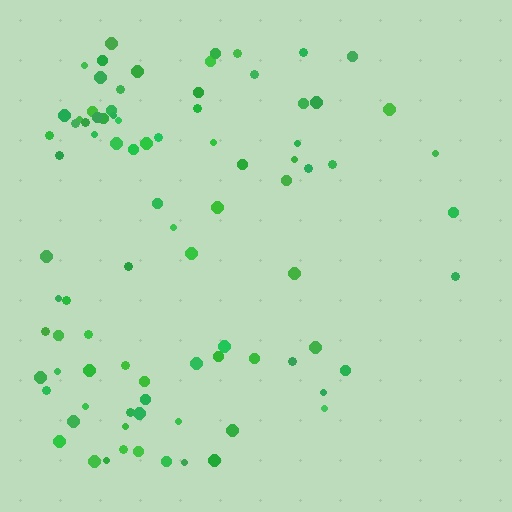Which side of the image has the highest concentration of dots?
The left.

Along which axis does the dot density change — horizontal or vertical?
Horizontal.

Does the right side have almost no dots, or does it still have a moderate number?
Still a moderate number, just noticeably fewer than the left.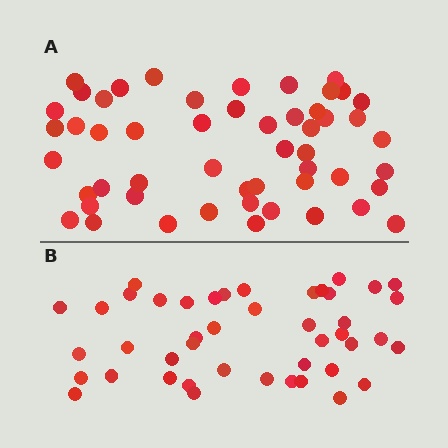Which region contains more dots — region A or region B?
Region A (the top region) has more dots.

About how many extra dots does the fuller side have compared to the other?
Region A has roughly 8 or so more dots than region B.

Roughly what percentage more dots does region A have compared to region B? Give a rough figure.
About 20% more.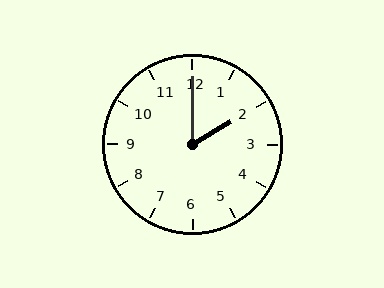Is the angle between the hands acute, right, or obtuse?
It is acute.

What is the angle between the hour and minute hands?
Approximately 60 degrees.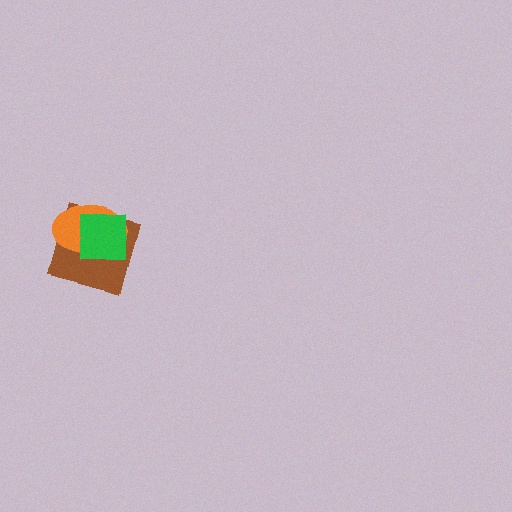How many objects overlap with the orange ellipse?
2 objects overlap with the orange ellipse.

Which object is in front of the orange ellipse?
The green square is in front of the orange ellipse.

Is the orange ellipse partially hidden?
Yes, it is partially covered by another shape.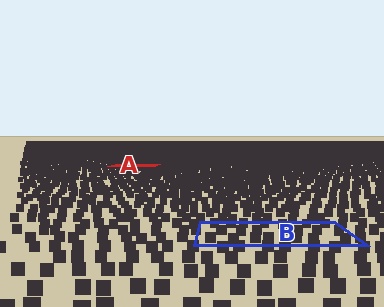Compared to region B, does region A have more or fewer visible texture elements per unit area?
Region A has more texture elements per unit area — they are packed more densely because it is farther away.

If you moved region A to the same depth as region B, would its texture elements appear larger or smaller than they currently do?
They would appear larger. At a closer depth, the same texture elements are projected at a bigger on-screen size.